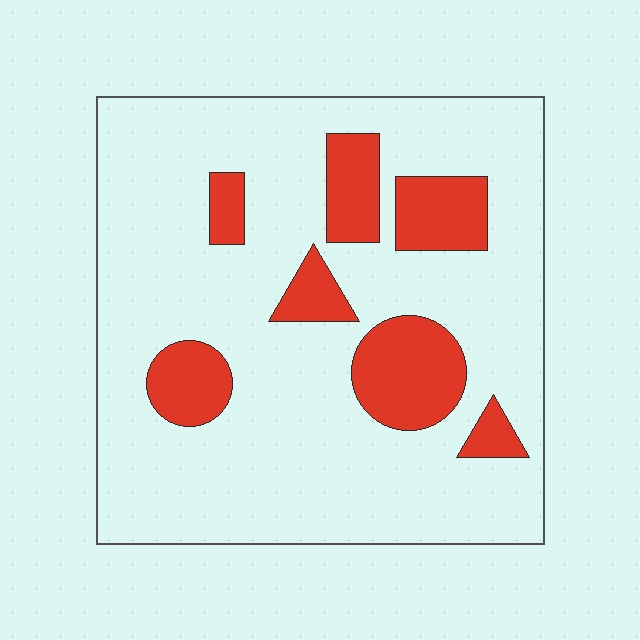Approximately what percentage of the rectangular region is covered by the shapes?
Approximately 20%.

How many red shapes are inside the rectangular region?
7.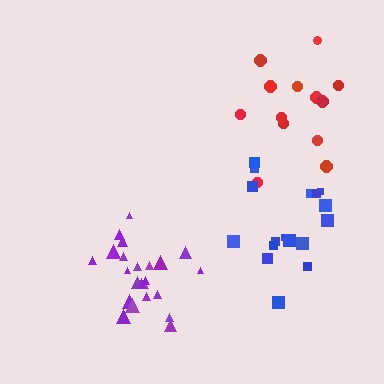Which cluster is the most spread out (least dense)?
Blue.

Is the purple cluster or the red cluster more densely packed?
Purple.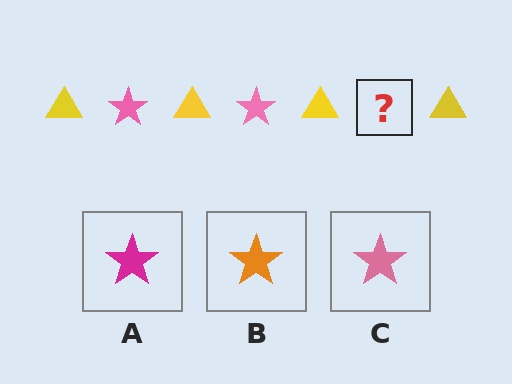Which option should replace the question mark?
Option C.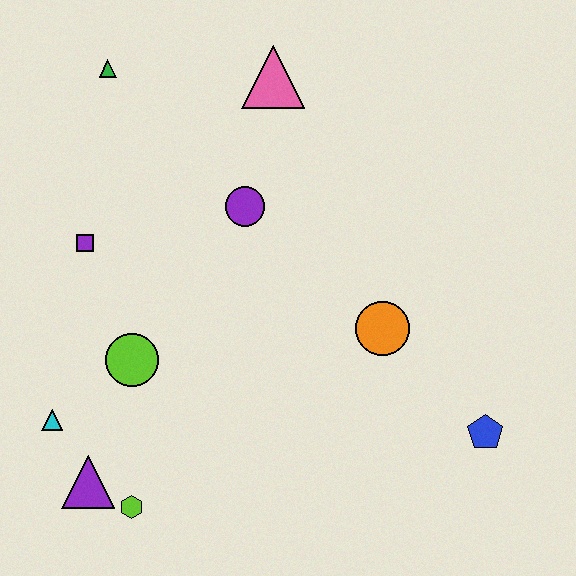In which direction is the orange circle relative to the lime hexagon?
The orange circle is to the right of the lime hexagon.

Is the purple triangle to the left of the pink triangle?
Yes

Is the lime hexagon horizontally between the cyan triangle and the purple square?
No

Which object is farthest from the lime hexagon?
The pink triangle is farthest from the lime hexagon.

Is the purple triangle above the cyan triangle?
No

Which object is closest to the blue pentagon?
The orange circle is closest to the blue pentagon.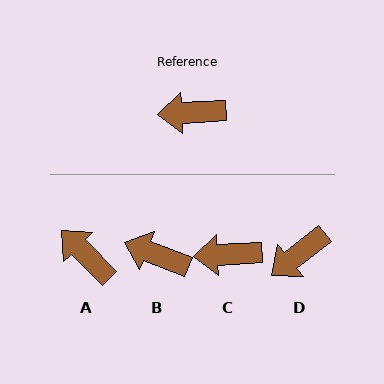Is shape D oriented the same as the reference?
No, it is off by about 35 degrees.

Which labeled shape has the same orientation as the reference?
C.